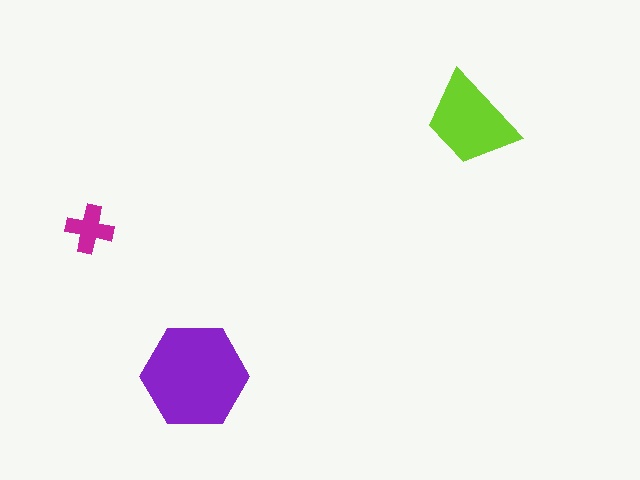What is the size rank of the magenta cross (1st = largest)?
3rd.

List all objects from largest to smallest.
The purple hexagon, the lime trapezoid, the magenta cross.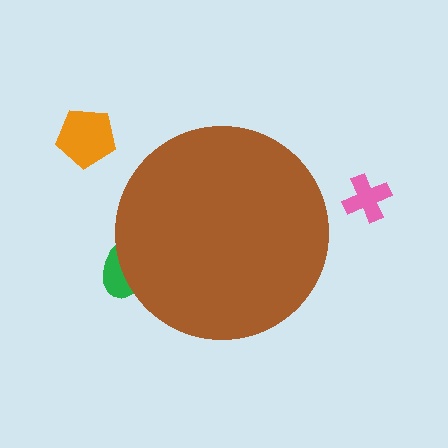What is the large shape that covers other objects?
A brown circle.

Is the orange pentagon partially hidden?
No, the orange pentagon is fully visible.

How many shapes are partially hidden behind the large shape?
1 shape is partially hidden.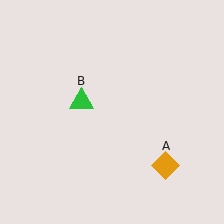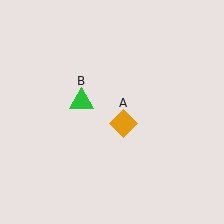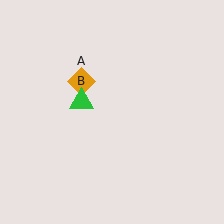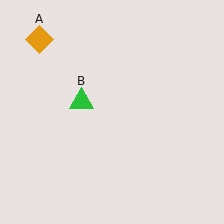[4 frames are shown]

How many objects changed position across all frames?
1 object changed position: orange diamond (object A).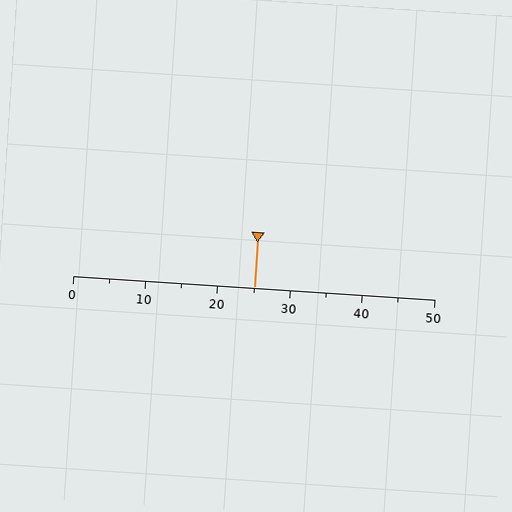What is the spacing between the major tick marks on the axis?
The major ticks are spaced 10 apart.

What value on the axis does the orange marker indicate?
The marker indicates approximately 25.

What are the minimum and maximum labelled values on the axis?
The axis runs from 0 to 50.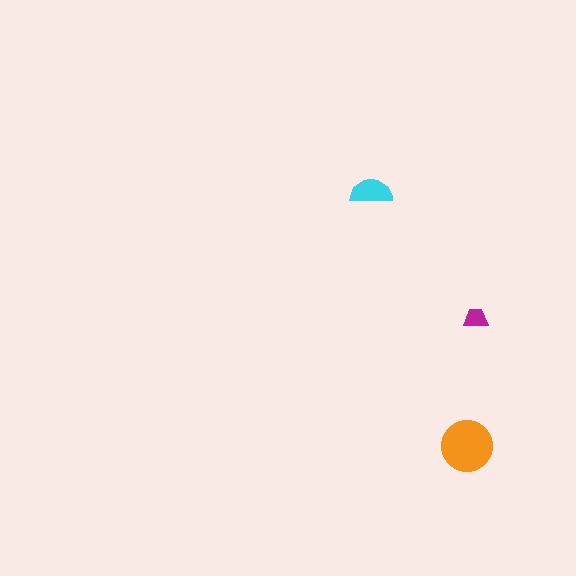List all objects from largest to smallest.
The orange circle, the cyan semicircle, the magenta trapezoid.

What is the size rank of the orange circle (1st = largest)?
1st.